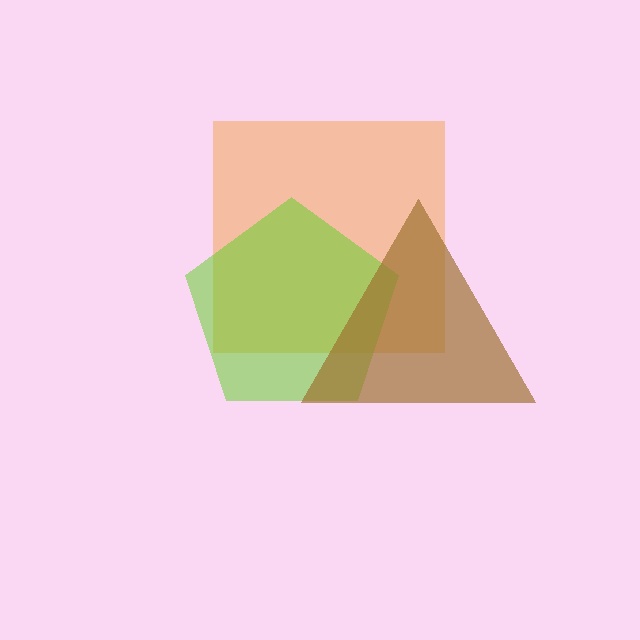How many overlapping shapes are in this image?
There are 3 overlapping shapes in the image.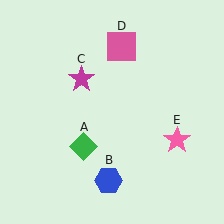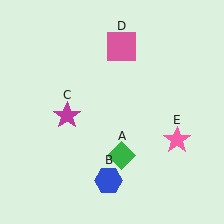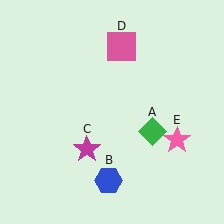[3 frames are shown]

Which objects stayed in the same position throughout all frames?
Blue hexagon (object B) and pink square (object D) and pink star (object E) remained stationary.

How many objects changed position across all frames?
2 objects changed position: green diamond (object A), magenta star (object C).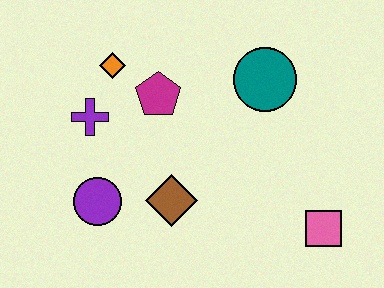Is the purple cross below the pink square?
No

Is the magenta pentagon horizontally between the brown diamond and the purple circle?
Yes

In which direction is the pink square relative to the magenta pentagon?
The pink square is to the right of the magenta pentagon.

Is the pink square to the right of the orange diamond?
Yes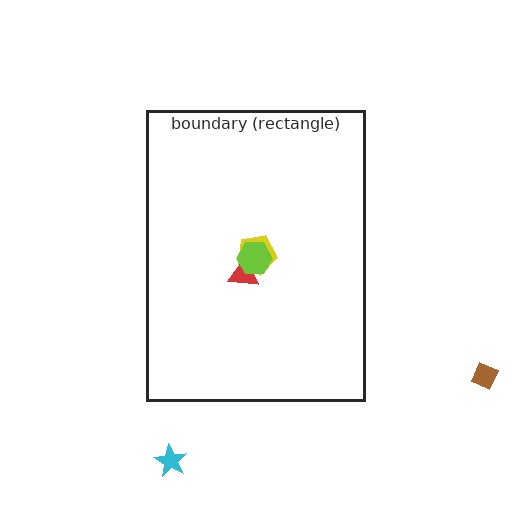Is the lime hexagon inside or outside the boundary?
Inside.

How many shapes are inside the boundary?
3 inside, 2 outside.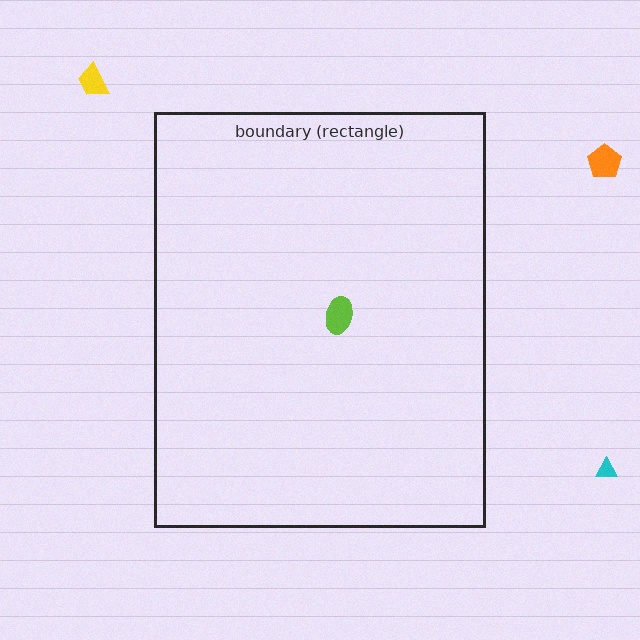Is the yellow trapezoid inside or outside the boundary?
Outside.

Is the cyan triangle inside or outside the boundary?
Outside.